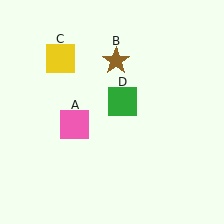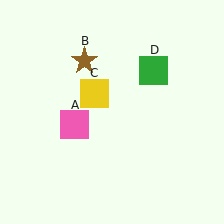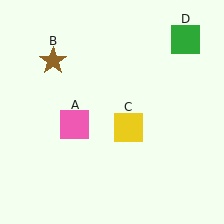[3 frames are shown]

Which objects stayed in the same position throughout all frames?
Pink square (object A) remained stationary.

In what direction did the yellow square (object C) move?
The yellow square (object C) moved down and to the right.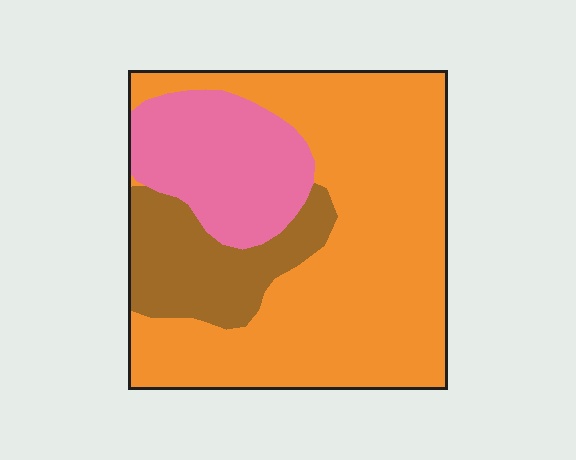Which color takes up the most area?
Orange, at roughly 60%.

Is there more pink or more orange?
Orange.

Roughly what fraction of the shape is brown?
Brown covers around 15% of the shape.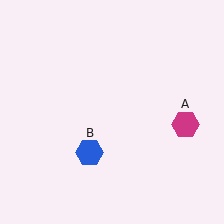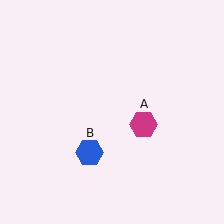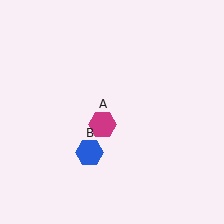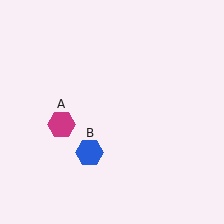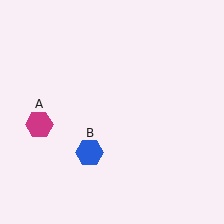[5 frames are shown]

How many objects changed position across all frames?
1 object changed position: magenta hexagon (object A).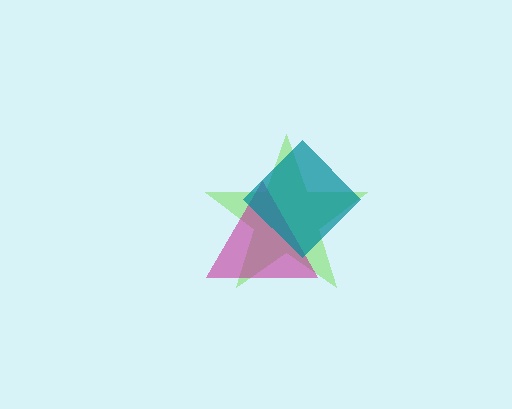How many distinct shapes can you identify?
There are 3 distinct shapes: a lime star, a magenta triangle, a teal diamond.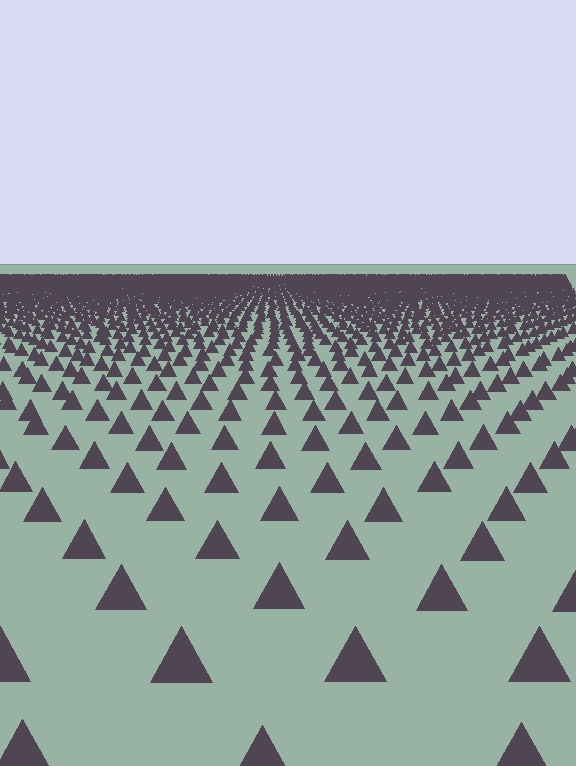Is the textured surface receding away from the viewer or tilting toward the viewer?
The surface is receding away from the viewer. Texture elements get smaller and denser toward the top.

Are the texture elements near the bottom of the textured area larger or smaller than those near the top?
Larger. Near the bottom, elements are closer to the viewer and appear at a bigger on-screen size.